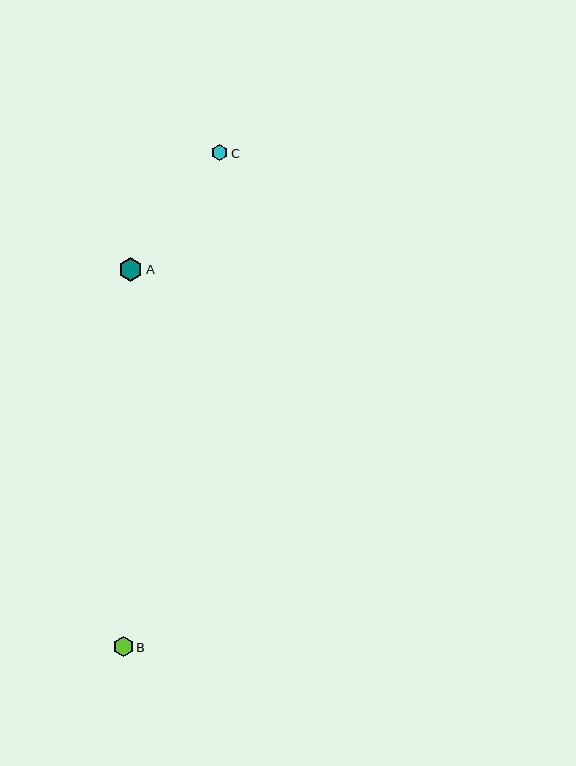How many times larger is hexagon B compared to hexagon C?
Hexagon B is approximately 1.2 times the size of hexagon C.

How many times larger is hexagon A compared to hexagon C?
Hexagon A is approximately 1.4 times the size of hexagon C.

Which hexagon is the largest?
Hexagon A is the largest with a size of approximately 24 pixels.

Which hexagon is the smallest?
Hexagon C is the smallest with a size of approximately 16 pixels.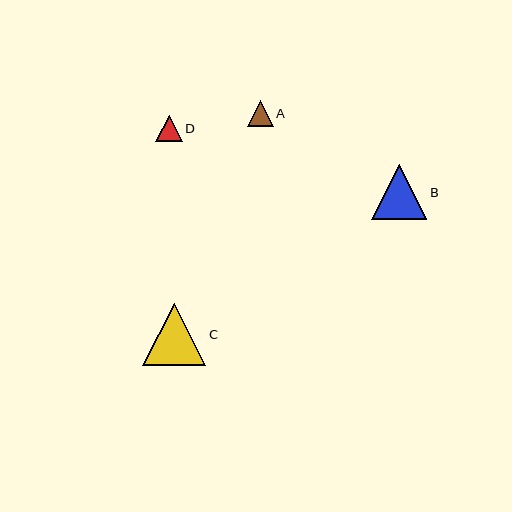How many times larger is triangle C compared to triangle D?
Triangle C is approximately 2.4 times the size of triangle D.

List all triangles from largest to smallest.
From largest to smallest: C, B, D, A.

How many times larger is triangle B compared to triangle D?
Triangle B is approximately 2.1 times the size of triangle D.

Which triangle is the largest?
Triangle C is the largest with a size of approximately 63 pixels.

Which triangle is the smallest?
Triangle A is the smallest with a size of approximately 26 pixels.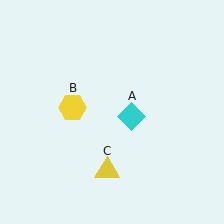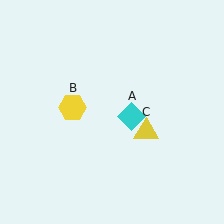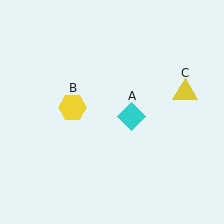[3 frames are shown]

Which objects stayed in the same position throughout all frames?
Cyan diamond (object A) and yellow hexagon (object B) remained stationary.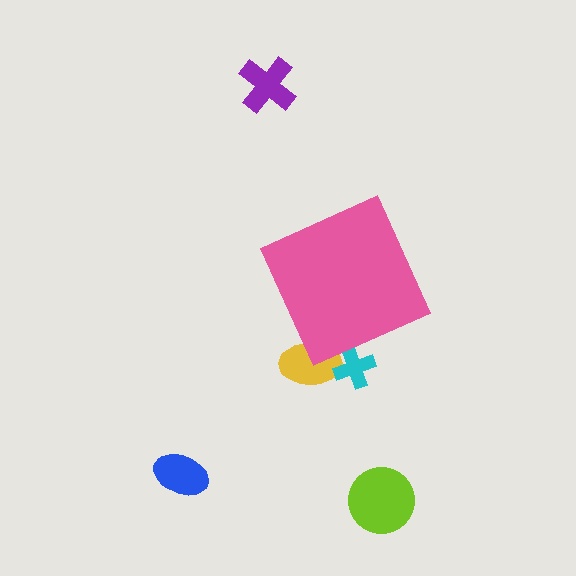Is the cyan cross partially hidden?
Yes, the cyan cross is partially hidden behind the pink diamond.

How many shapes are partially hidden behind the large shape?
2 shapes are partially hidden.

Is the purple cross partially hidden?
No, the purple cross is fully visible.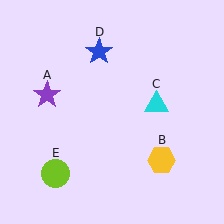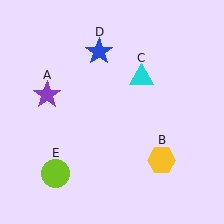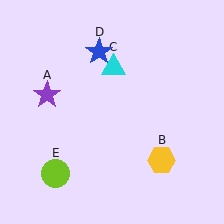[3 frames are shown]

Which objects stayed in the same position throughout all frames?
Purple star (object A) and yellow hexagon (object B) and blue star (object D) and lime circle (object E) remained stationary.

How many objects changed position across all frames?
1 object changed position: cyan triangle (object C).